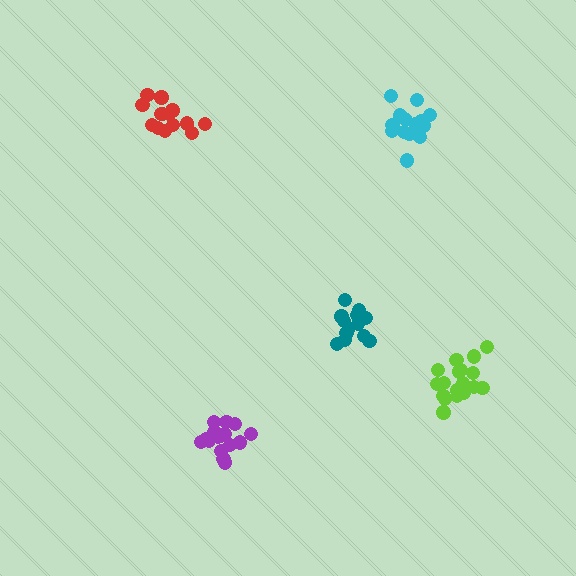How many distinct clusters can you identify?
There are 5 distinct clusters.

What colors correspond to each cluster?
The clusters are colored: cyan, purple, red, teal, lime.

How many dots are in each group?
Group 1: 16 dots, Group 2: 17 dots, Group 3: 14 dots, Group 4: 13 dots, Group 5: 18 dots (78 total).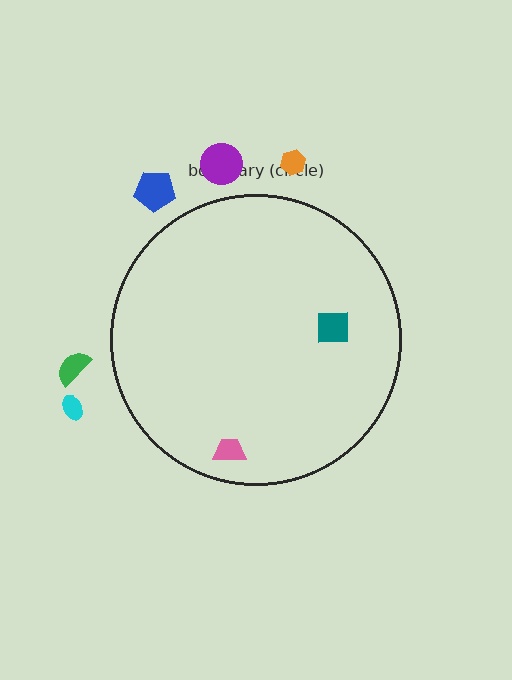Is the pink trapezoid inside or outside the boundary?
Inside.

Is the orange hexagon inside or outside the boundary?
Outside.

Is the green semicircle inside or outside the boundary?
Outside.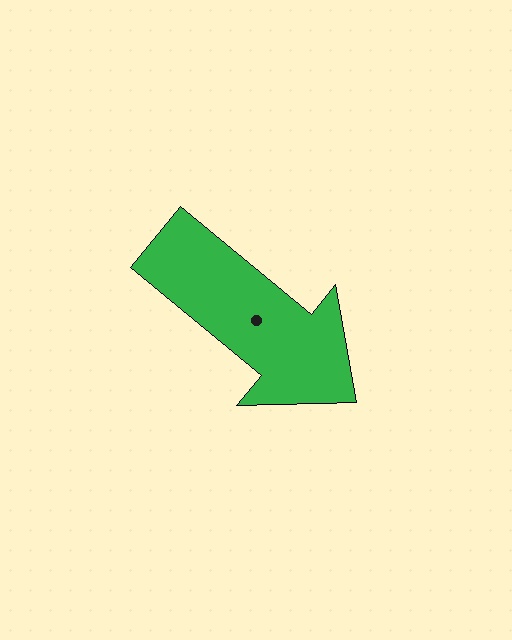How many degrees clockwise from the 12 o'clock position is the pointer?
Approximately 130 degrees.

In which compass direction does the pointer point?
Southeast.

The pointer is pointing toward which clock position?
Roughly 4 o'clock.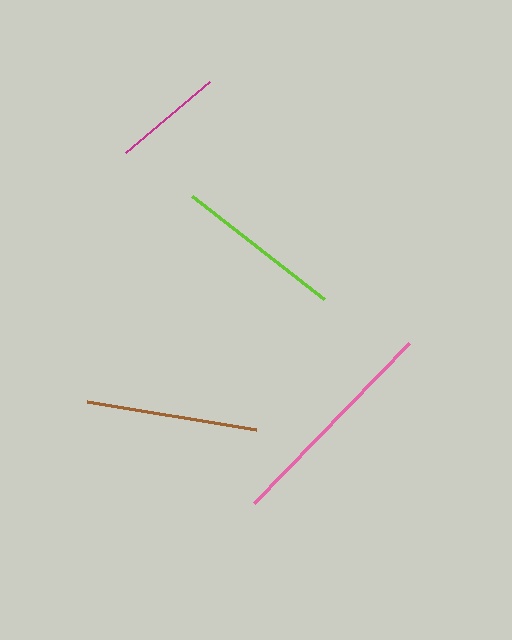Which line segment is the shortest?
The magenta line is the shortest at approximately 110 pixels.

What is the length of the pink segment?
The pink segment is approximately 223 pixels long.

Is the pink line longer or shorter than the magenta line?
The pink line is longer than the magenta line.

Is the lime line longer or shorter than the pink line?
The pink line is longer than the lime line.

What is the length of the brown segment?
The brown segment is approximately 171 pixels long.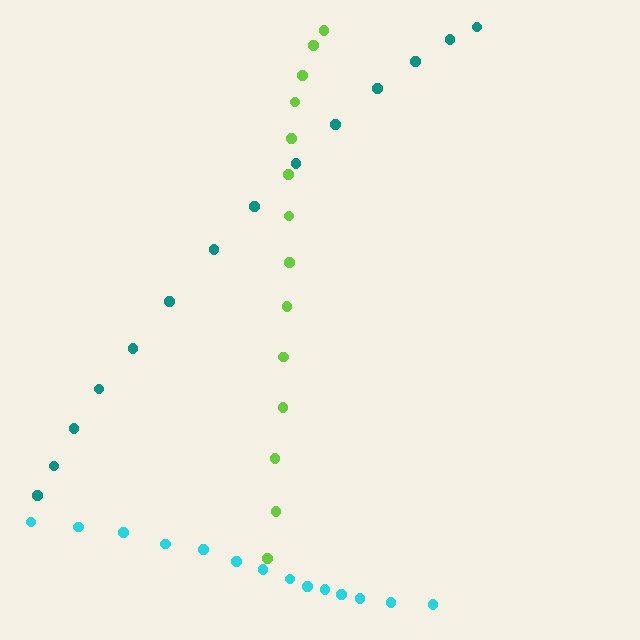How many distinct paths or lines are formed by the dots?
There are 3 distinct paths.